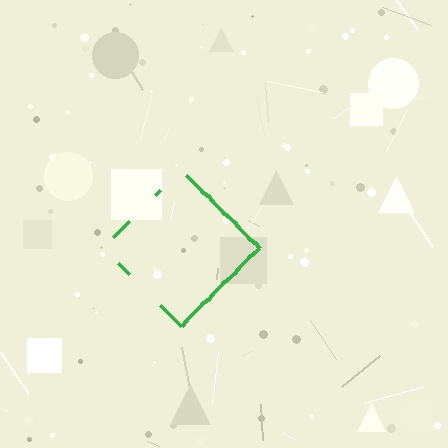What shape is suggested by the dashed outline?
The dashed outline suggests a diamond.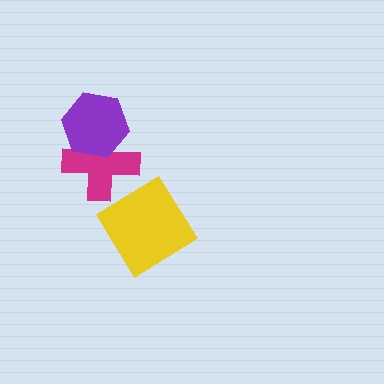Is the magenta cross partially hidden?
Yes, it is partially covered by another shape.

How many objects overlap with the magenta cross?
1 object overlaps with the magenta cross.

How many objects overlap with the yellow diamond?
0 objects overlap with the yellow diamond.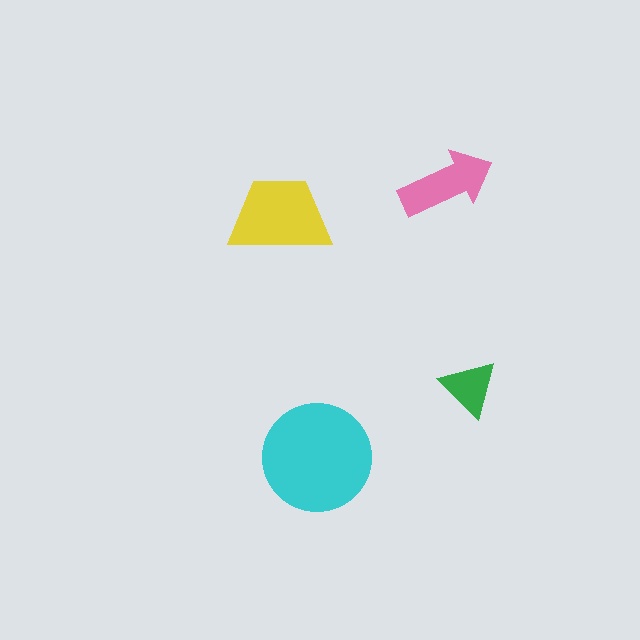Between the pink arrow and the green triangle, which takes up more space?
The pink arrow.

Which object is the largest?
The cyan circle.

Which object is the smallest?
The green triangle.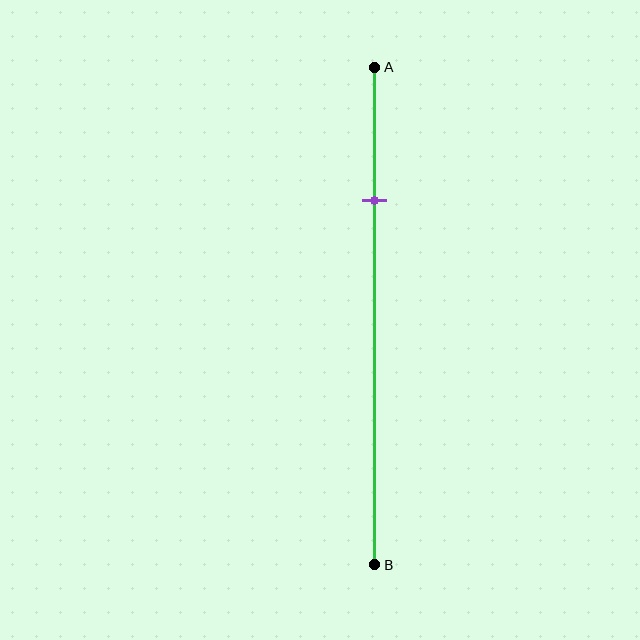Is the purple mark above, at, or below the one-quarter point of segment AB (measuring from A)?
The purple mark is approximately at the one-quarter point of segment AB.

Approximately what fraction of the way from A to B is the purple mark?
The purple mark is approximately 25% of the way from A to B.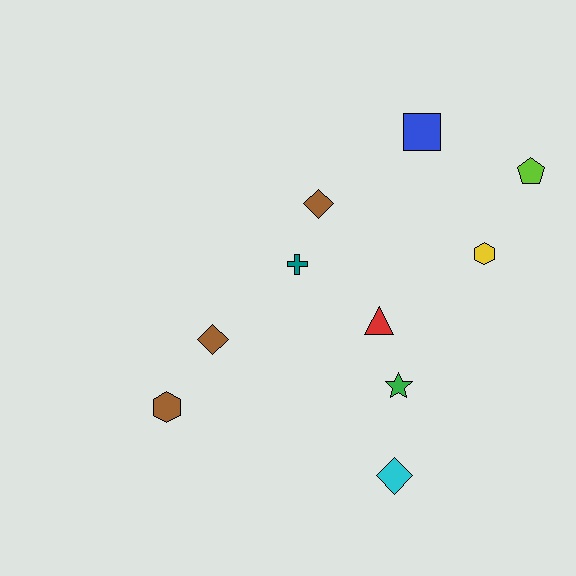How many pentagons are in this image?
There is 1 pentagon.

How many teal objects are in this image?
There is 1 teal object.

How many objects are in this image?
There are 10 objects.